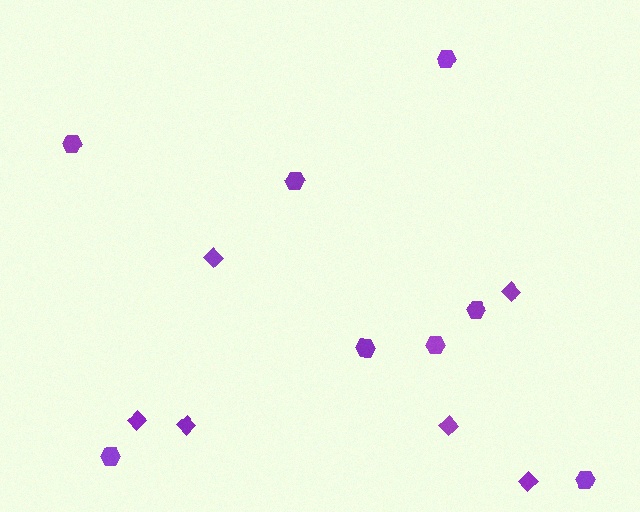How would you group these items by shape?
There are 2 groups: one group of hexagons (8) and one group of diamonds (6).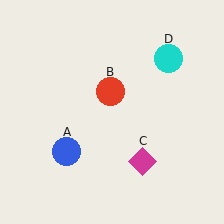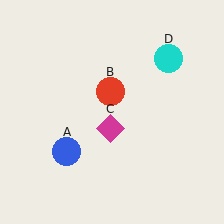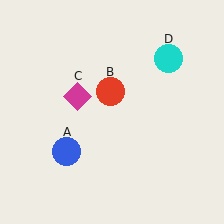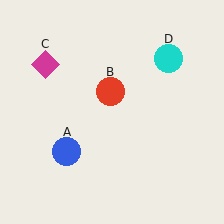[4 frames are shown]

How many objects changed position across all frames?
1 object changed position: magenta diamond (object C).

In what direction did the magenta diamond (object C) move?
The magenta diamond (object C) moved up and to the left.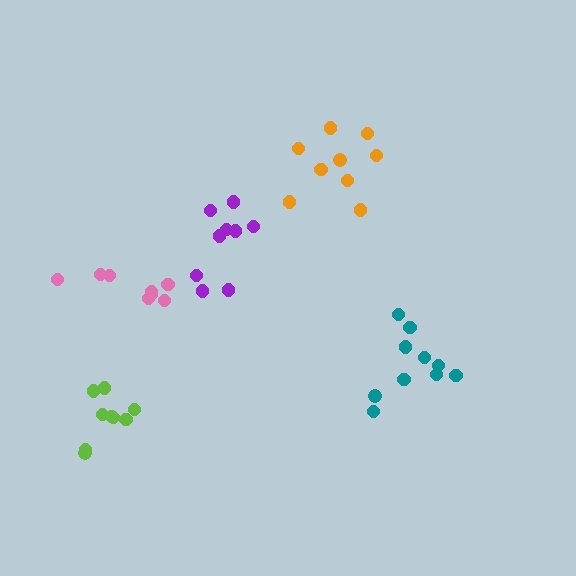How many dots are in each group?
Group 1: 9 dots, Group 2: 9 dots, Group 3: 8 dots, Group 4: 10 dots, Group 5: 9 dots (45 total).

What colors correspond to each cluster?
The clusters are colored: purple, orange, pink, teal, lime.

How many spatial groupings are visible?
There are 5 spatial groupings.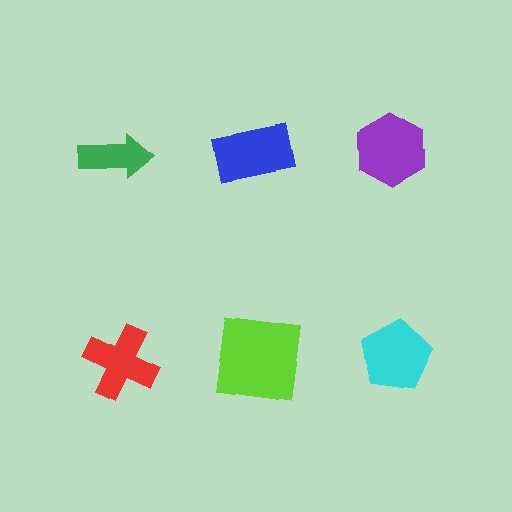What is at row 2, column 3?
A cyan pentagon.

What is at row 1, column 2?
A blue rectangle.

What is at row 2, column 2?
A lime square.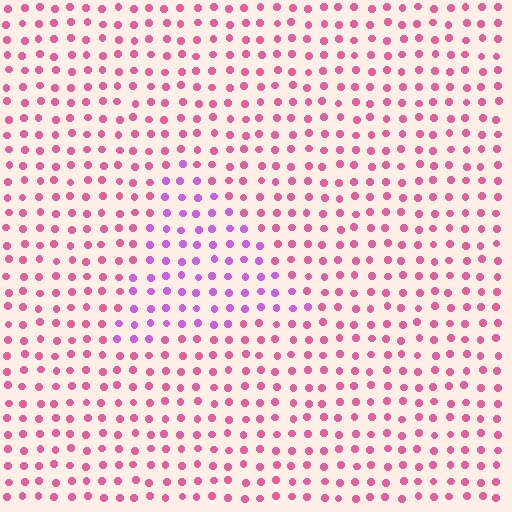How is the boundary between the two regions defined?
The boundary is defined purely by a slight shift in hue (about 42 degrees). Spacing, size, and orientation are identical on both sides.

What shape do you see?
I see a triangle.